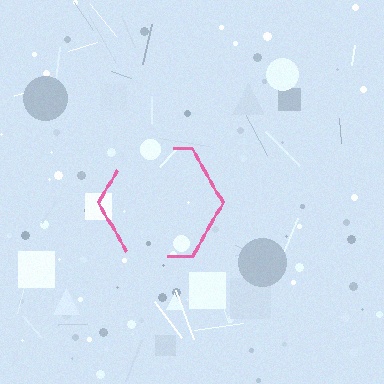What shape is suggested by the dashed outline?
The dashed outline suggests a hexagon.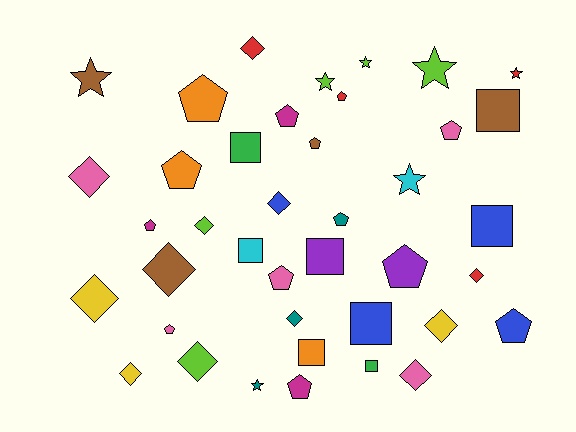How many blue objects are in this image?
There are 4 blue objects.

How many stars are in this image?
There are 7 stars.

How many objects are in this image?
There are 40 objects.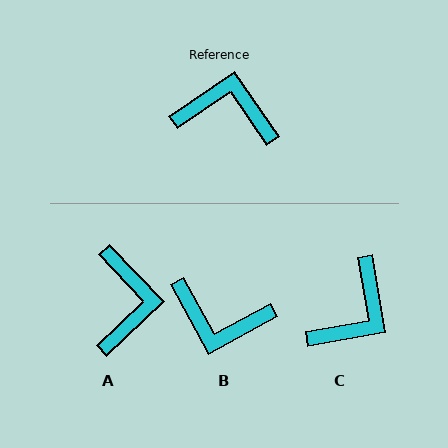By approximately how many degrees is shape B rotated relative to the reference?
Approximately 174 degrees counter-clockwise.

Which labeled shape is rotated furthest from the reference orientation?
B, about 174 degrees away.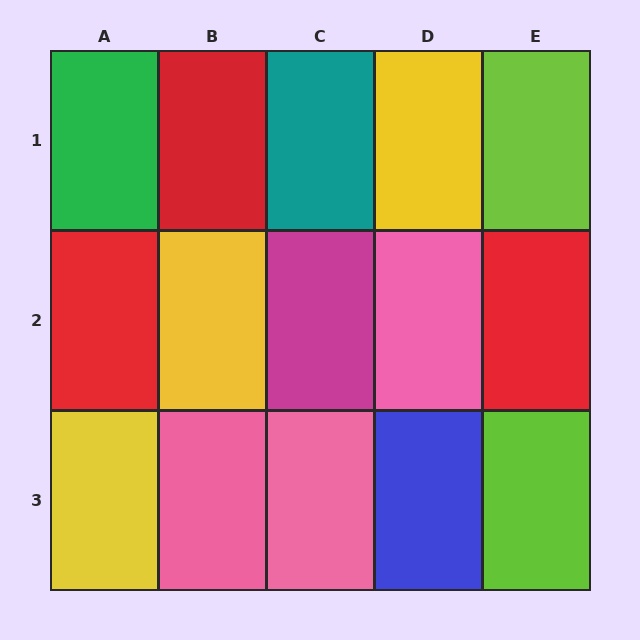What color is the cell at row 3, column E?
Lime.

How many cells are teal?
1 cell is teal.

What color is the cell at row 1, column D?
Yellow.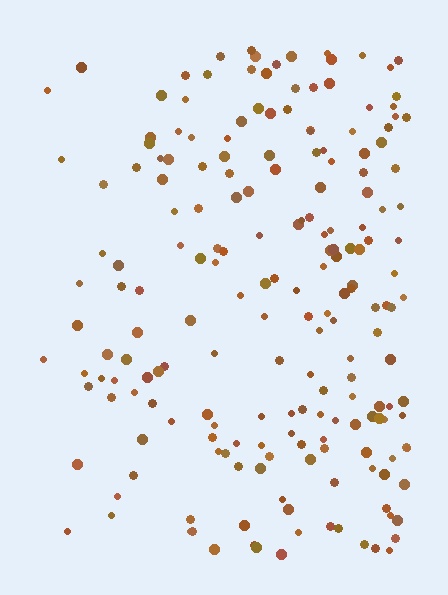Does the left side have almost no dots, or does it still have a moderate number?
Still a moderate number, just noticeably fewer than the right.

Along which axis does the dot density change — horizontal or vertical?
Horizontal.